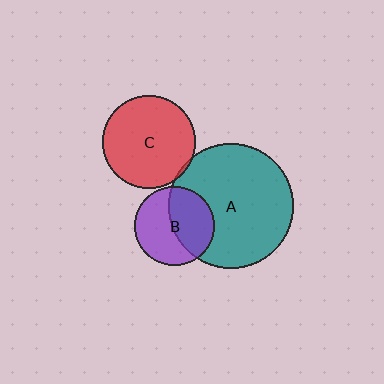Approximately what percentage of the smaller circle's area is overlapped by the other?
Approximately 45%.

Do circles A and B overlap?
Yes.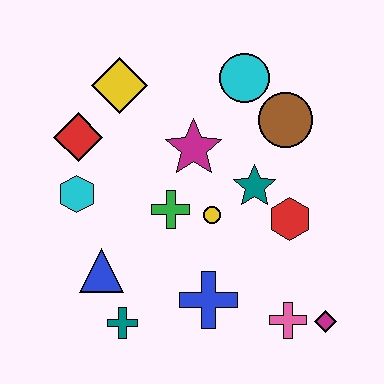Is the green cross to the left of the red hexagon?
Yes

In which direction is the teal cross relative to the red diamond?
The teal cross is below the red diamond.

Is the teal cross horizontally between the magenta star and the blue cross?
No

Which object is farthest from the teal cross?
The cyan circle is farthest from the teal cross.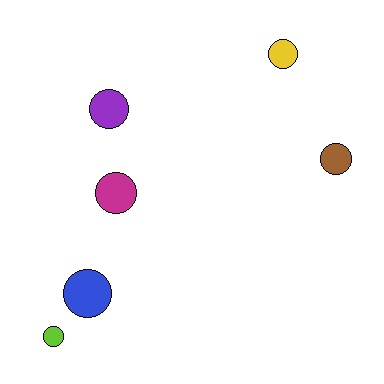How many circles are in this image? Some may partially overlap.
There are 6 circles.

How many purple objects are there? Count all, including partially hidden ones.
There is 1 purple object.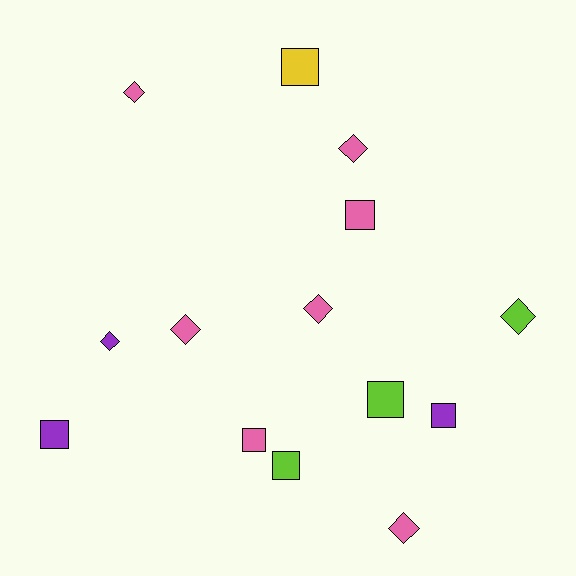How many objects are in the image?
There are 14 objects.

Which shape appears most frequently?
Square, with 7 objects.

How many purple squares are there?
There are 2 purple squares.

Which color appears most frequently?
Pink, with 7 objects.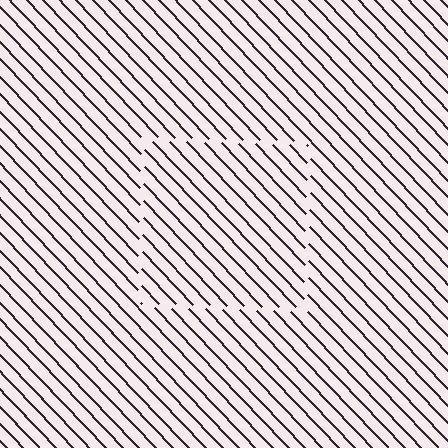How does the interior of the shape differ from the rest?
The interior of the shape contains the same grating, shifted by half a period — the contour is defined by the phase discontinuity where line-ends from the inner and outer gratings abut.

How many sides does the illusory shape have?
4 sides — the line-ends trace a square.